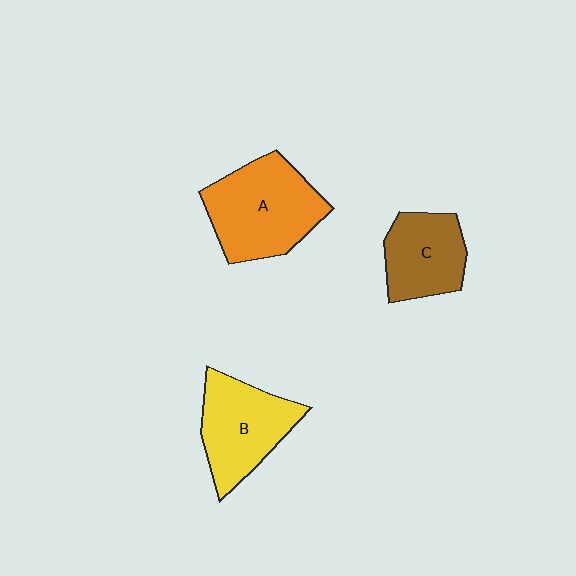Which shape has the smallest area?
Shape C (brown).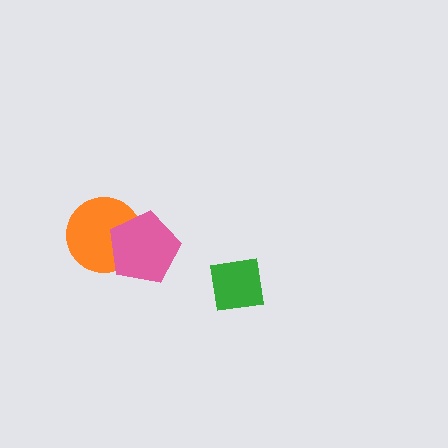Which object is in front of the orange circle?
The pink pentagon is in front of the orange circle.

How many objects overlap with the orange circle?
1 object overlaps with the orange circle.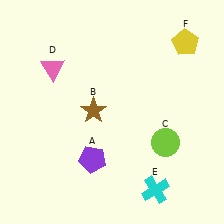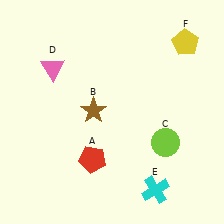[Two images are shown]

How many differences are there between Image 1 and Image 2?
There is 1 difference between the two images.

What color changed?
The pentagon (A) changed from purple in Image 1 to red in Image 2.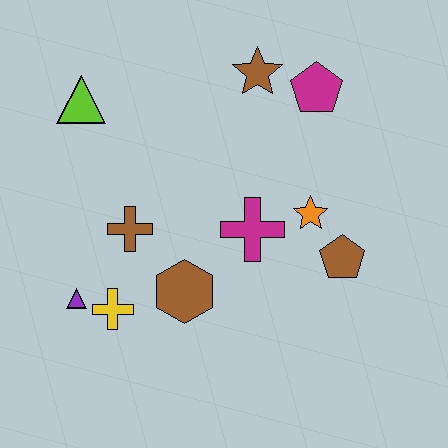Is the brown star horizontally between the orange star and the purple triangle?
Yes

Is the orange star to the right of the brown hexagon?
Yes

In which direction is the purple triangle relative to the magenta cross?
The purple triangle is to the left of the magenta cross.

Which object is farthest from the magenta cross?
The lime triangle is farthest from the magenta cross.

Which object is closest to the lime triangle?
The brown cross is closest to the lime triangle.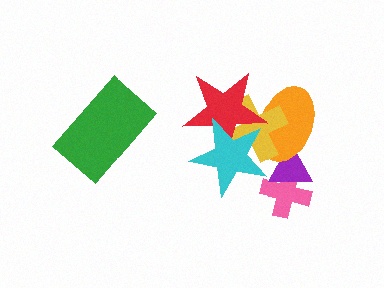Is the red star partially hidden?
Yes, it is partially covered by another shape.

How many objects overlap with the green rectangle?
0 objects overlap with the green rectangle.